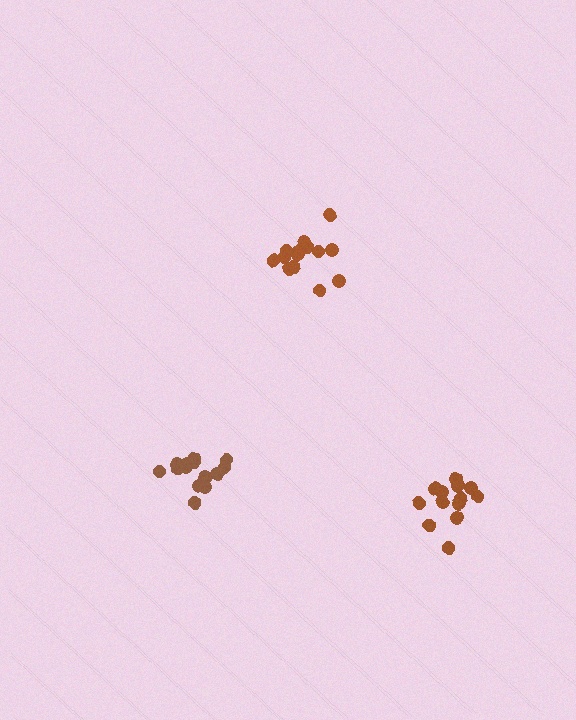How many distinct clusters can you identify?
There are 3 distinct clusters.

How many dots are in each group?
Group 1: 13 dots, Group 2: 15 dots, Group 3: 14 dots (42 total).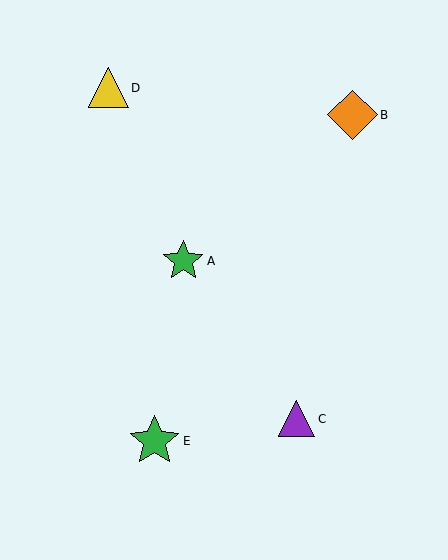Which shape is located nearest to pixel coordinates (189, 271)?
The green star (labeled A) at (183, 261) is nearest to that location.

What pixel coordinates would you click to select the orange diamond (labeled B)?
Click at (352, 115) to select the orange diamond B.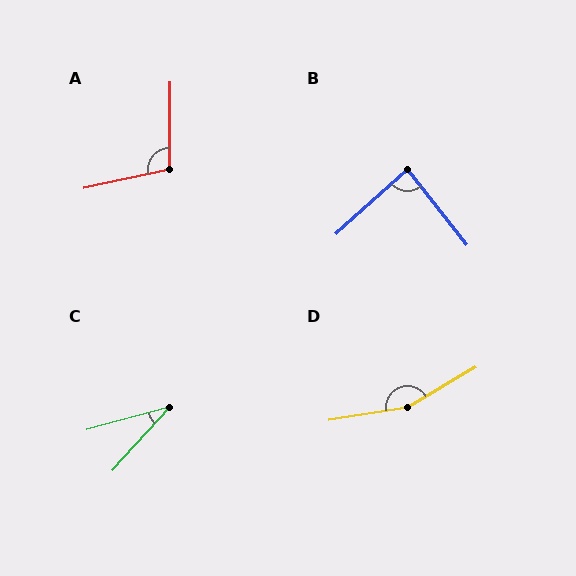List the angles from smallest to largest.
C (33°), B (86°), A (103°), D (158°).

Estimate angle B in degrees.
Approximately 86 degrees.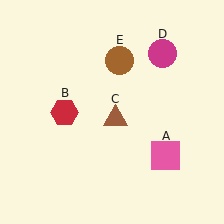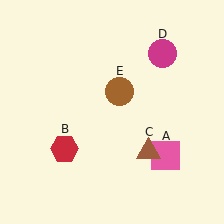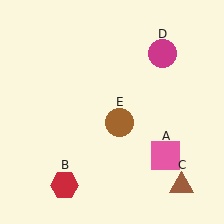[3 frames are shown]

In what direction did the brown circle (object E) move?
The brown circle (object E) moved down.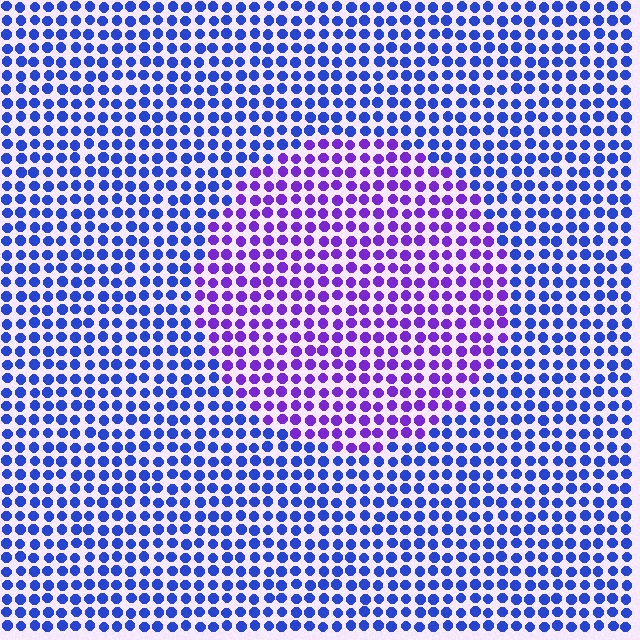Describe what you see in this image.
The image is filled with small blue elements in a uniform arrangement. A circle-shaped region is visible where the elements are tinted to a slightly different hue, forming a subtle color boundary.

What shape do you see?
I see a circle.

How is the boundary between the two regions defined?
The boundary is defined purely by a slight shift in hue (about 40 degrees). Spacing, size, and orientation are identical on both sides.